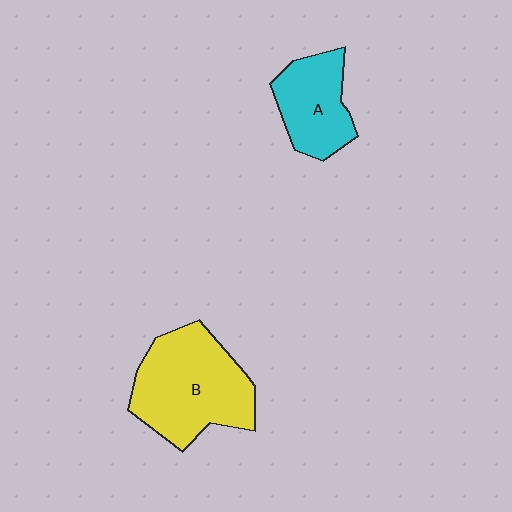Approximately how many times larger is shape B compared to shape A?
Approximately 1.7 times.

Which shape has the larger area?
Shape B (yellow).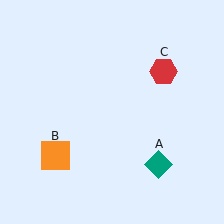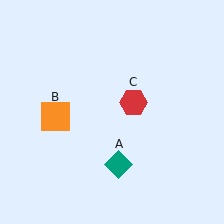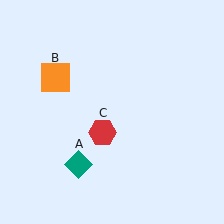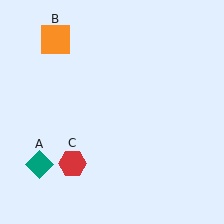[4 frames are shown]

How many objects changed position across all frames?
3 objects changed position: teal diamond (object A), orange square (object B), red hexagon (object C).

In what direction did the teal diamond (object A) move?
The teal diamond (object A) moved left.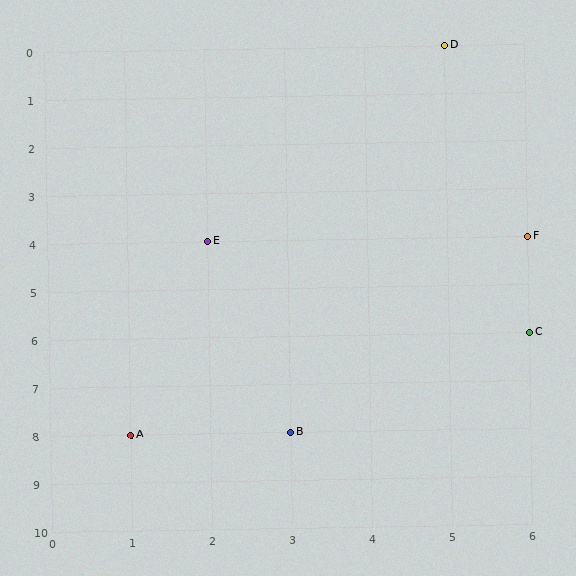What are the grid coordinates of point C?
Point C is at grid coordinates (6, 6).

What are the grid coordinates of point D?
Point D is at grid coordinates (5, 0).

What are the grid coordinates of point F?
Point F is at grid coordinates (6, 4).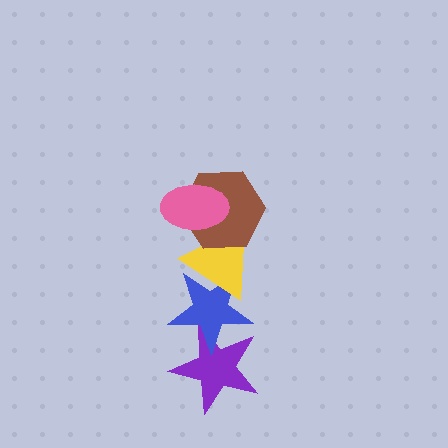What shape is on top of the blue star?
The yellow triangle is on top of the blue star.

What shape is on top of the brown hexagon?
The pink ellipse is on top of the brown hexagon.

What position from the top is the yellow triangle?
The yellow triangle is 3rd from the top.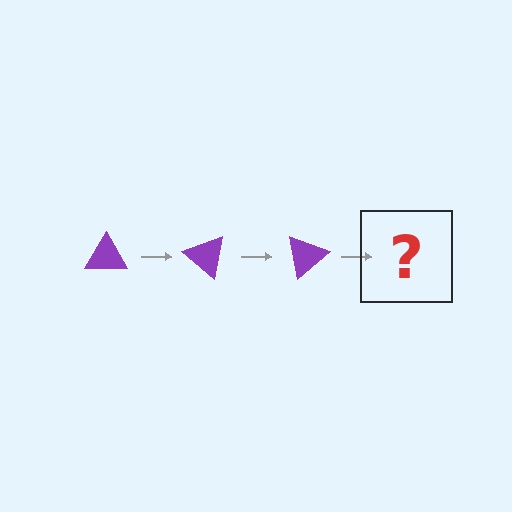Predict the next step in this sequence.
The next step is a purple triangle rotated 120 degrees.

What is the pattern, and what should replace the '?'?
The pattern is that the triangle rotates 40 degrees each step. The '?' should be a purple triangle rotated 120 degrees.